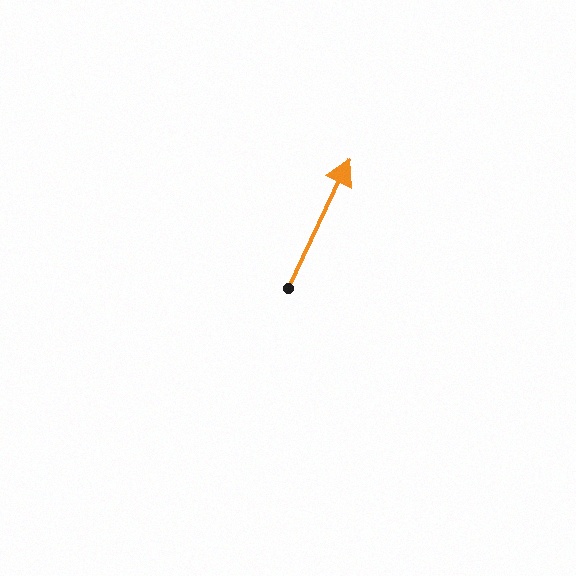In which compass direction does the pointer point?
Northeast.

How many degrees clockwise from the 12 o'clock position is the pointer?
Approximately 26 degrees.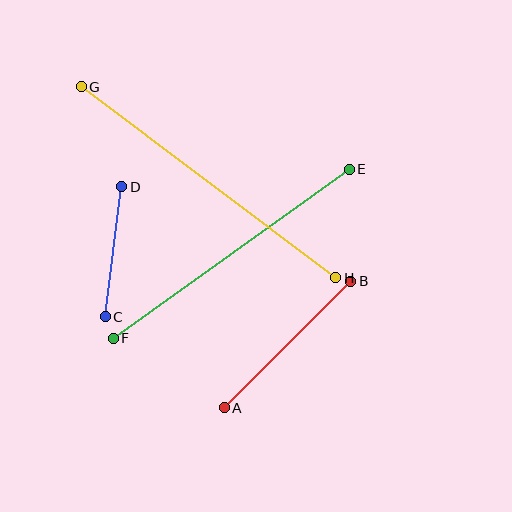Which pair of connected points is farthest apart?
Points G and H are farthest apart.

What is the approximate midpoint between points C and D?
The midpoint is at approximately (114, 252) pixels.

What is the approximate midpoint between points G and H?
The midpoint is at approximately (209, 182) pixels.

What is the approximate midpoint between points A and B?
The midpoint is at approximately (288, 345) pixels.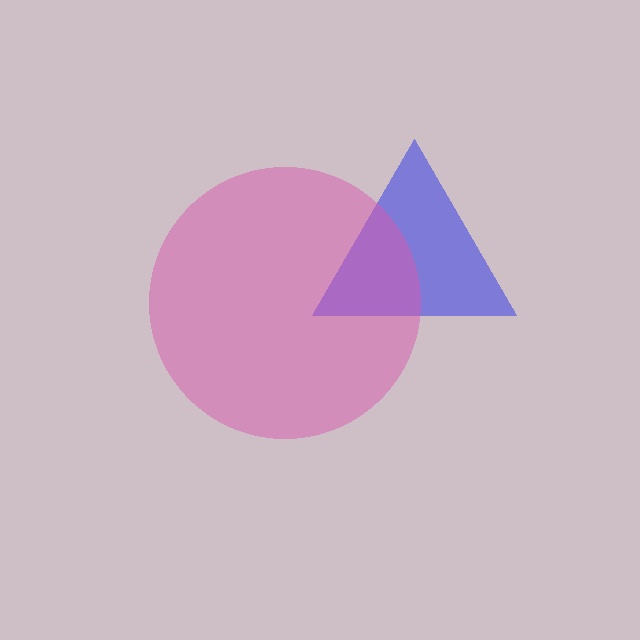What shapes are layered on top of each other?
The layered shapes are: a blue triangle, a pink circle.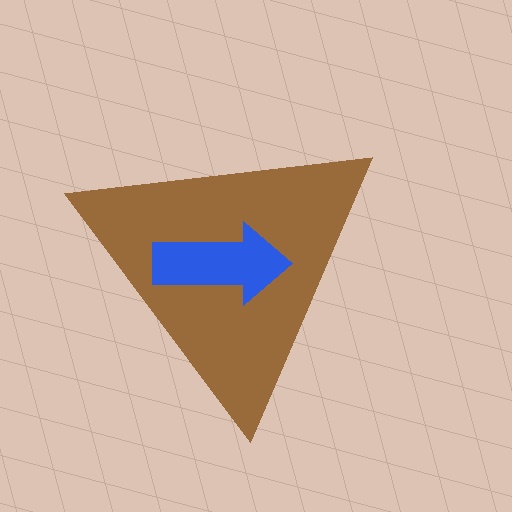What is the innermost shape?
The blue arrow.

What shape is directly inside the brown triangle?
The blue arrow.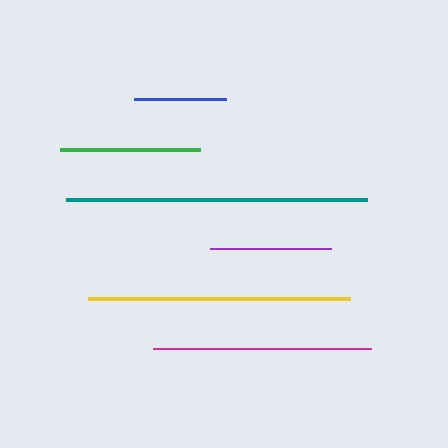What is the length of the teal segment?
The teal segment is approximately 301 pixels long.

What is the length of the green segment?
The green segment is approximately 140 pixels long.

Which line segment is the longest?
The teal line is the longest at approximately 301 pixels.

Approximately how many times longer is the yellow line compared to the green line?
The yellow line is approximately 1.9 times the length of the green line.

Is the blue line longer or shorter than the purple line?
The purple line is longer than the blue line.